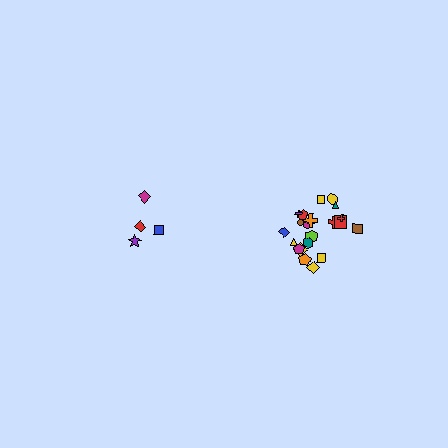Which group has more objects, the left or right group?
The right group.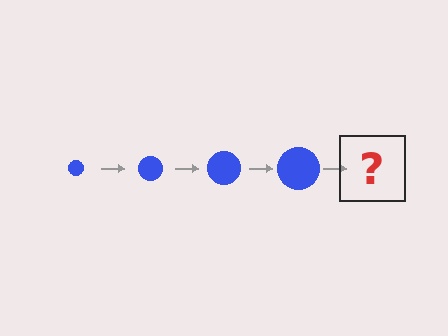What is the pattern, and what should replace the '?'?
The pattern is that the circle gets progressively larger each step. The '?' should be a blue circle, larger than the previous one.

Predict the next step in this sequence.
The next step is a blue circle, larger than the previous one.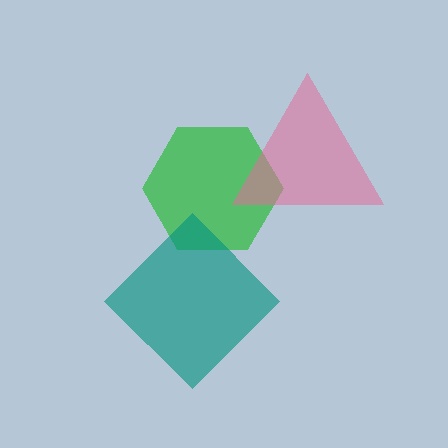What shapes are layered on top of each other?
The layered shapes are: a green hexagon, a teal diamond, a pink triangle.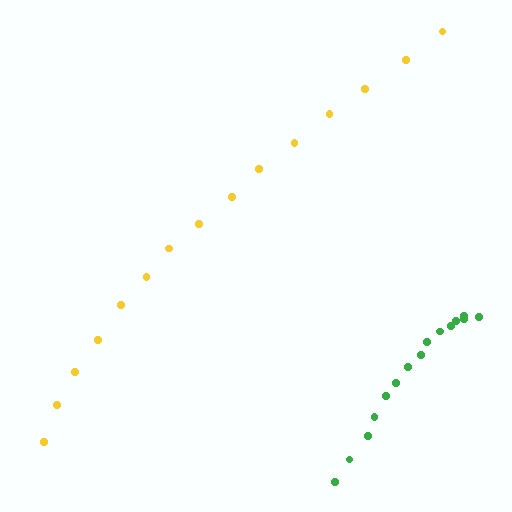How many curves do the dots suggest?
There are 2 distinct paths.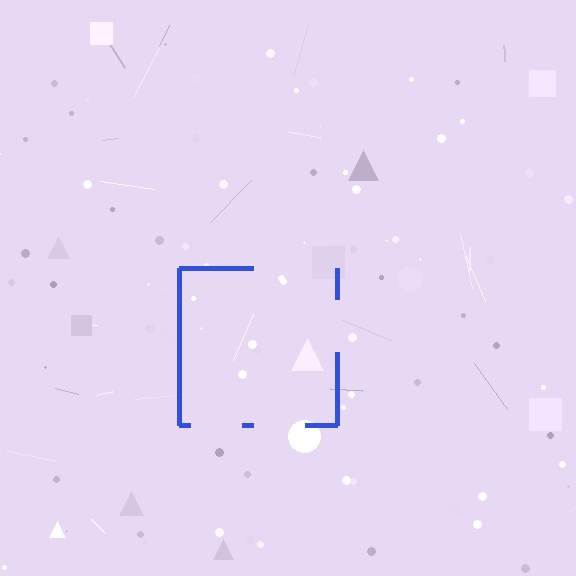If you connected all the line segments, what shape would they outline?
They would outline a square.